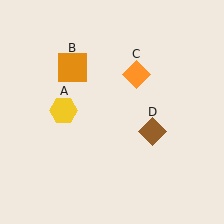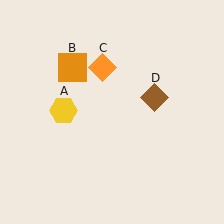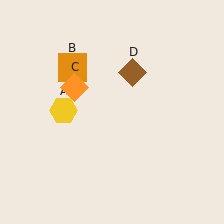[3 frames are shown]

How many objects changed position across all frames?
2 objects changed position: orange diamond (object C), brown diamond (object D).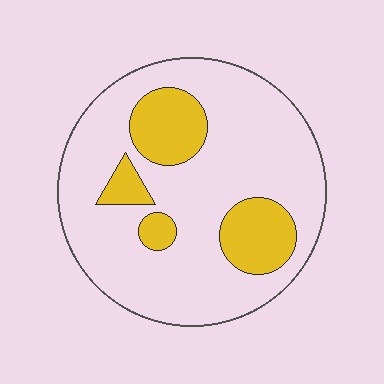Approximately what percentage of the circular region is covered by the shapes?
Approximately 20%.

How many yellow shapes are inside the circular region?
4.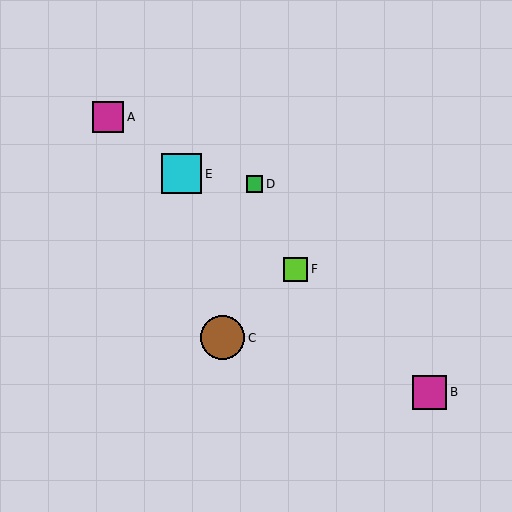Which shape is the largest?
The brown circle (labeled C) is the largest.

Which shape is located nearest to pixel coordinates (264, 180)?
The green square (labeled D) at (255, 184) is nearest to that location.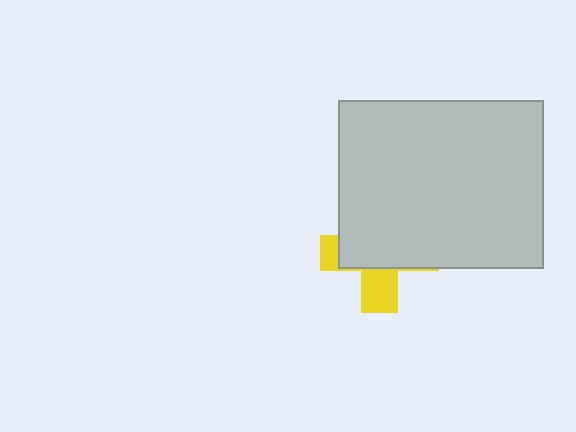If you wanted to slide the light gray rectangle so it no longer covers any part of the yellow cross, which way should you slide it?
Slide it up — that is the most direct way to separate the two shapes.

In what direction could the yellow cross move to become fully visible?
The yellow cross could move down. That would shift it out from behind the light gray rectangle entirely.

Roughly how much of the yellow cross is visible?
A small part of it is visible (roughly 32%).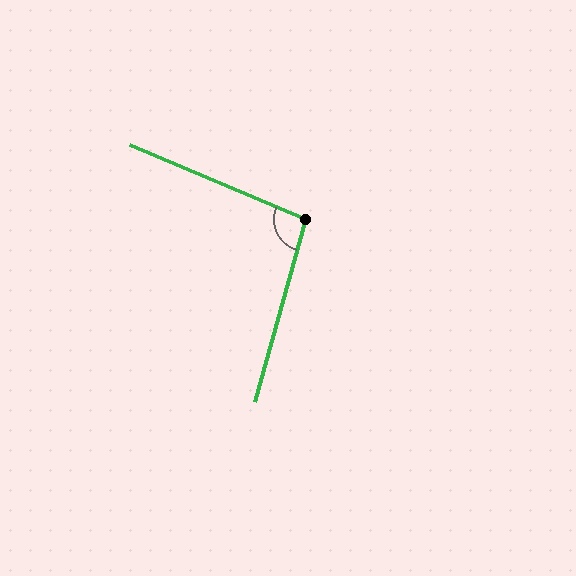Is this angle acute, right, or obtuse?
It is obtuse.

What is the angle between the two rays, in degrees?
Approximately 97 degrees.